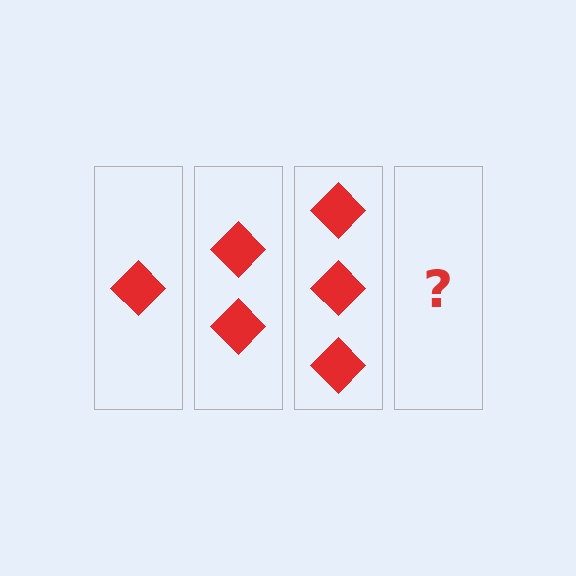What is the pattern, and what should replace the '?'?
The pattern is that each step adds one more diamond. The '?' should be 4 diamonds.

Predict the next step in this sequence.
The next step is 4 diamonds.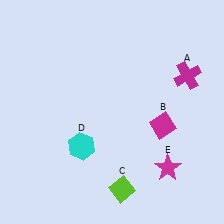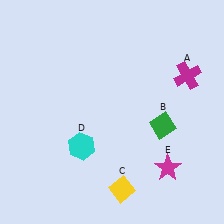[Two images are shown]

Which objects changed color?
B changed from magenta to green. C changed from lime to yellow.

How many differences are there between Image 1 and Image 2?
There are 2 differences between the two images.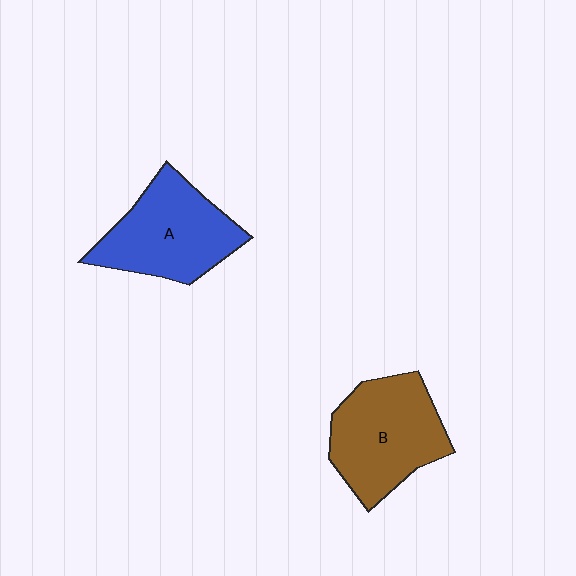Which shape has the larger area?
Shape B (brown).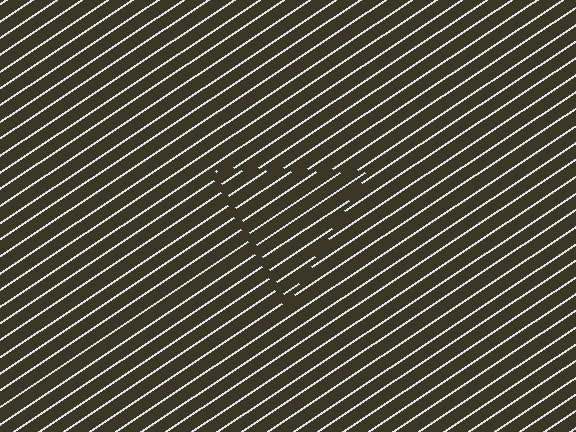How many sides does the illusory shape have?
3 sides — the line-ends trace a triangle.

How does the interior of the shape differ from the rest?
The interior of the shape contains the same grating, shifted by half a period — the contour is defined by the phase discontinuity where line-ends from the inner and outer gratings abut.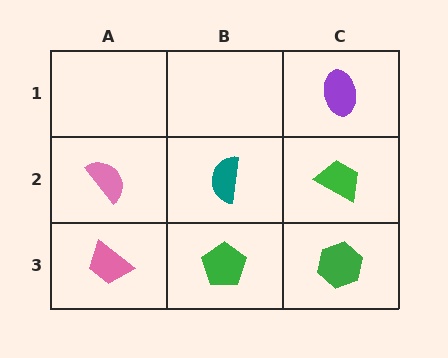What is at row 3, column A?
A pink trapezoid.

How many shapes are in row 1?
1 shape.